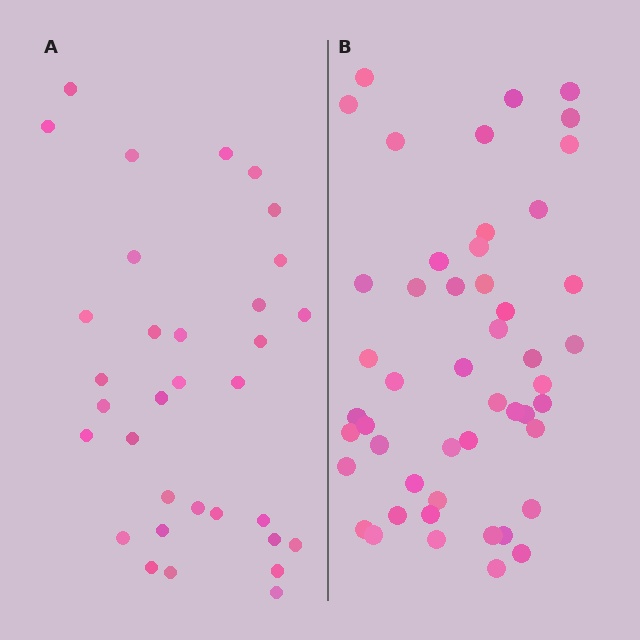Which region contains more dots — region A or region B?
Region B (the right region) has more dots.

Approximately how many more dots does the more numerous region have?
Region B has approximately 15 more dots than region A.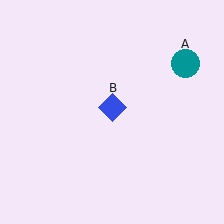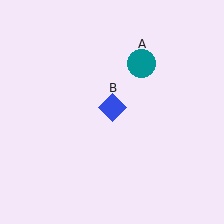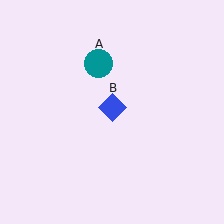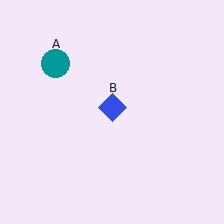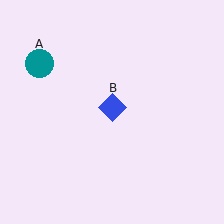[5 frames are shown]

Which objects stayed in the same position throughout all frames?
Blue diamond (object B) remained stationary.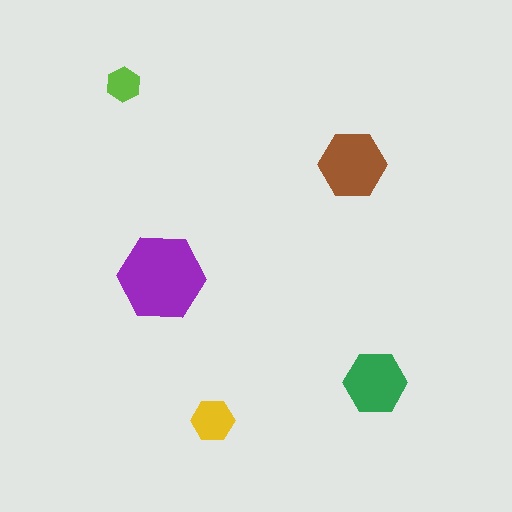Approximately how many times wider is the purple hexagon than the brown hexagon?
About 1.5 times wider.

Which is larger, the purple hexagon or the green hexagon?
The purple one.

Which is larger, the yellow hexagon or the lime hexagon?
The yellow one.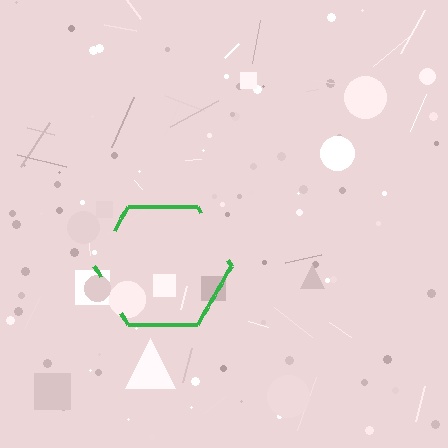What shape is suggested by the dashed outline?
The dashed outline suggests a hexagon.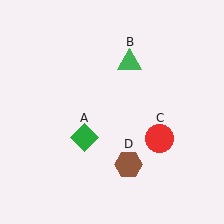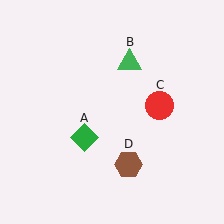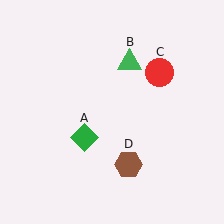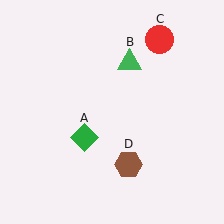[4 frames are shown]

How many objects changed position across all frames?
1 object changed position: red circle (object C).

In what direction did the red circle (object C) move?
The red circle (object C) moved up.